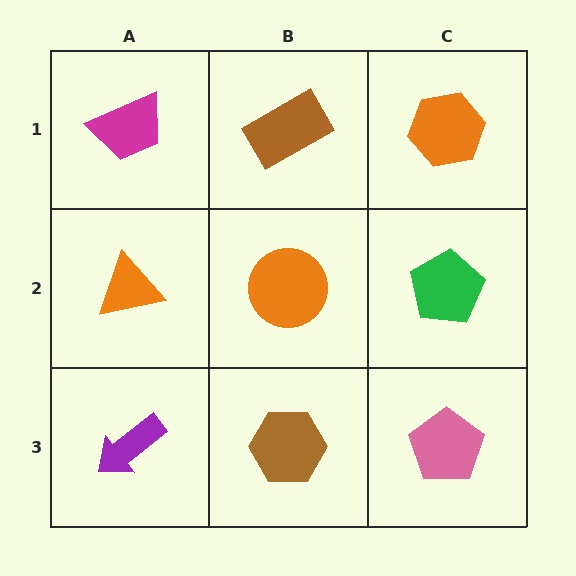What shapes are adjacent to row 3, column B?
An orange circle (row 2, column B), a purple arrow (row 3, column A), a pink pentagon (row 3, column C).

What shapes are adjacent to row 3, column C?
A green pentagon (row 2, column C), a brown hexagon (row 3, column B).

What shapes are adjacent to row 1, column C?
A green pentagon (row 2, column C), a brown rectangle (row 1, column B).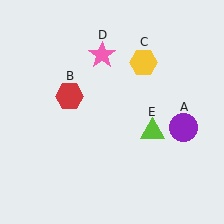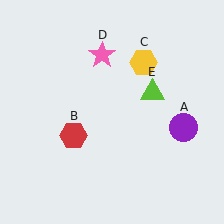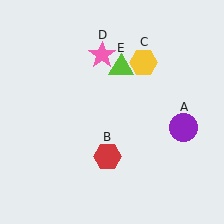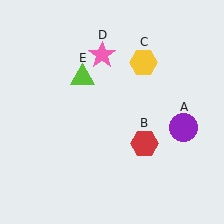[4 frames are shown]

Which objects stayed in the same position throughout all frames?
Purple circle (object A) and yellow hexagon (object C) and pink star (object D) remained stationary.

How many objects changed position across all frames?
2 objects changed position: red hexagon (object B), lime triangle (object E).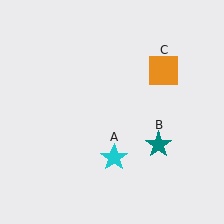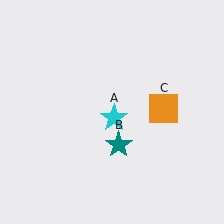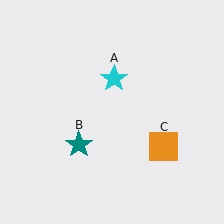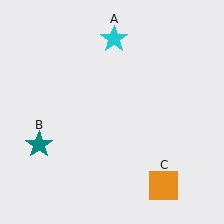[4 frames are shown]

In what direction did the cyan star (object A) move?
The cyan star (object A) moved up.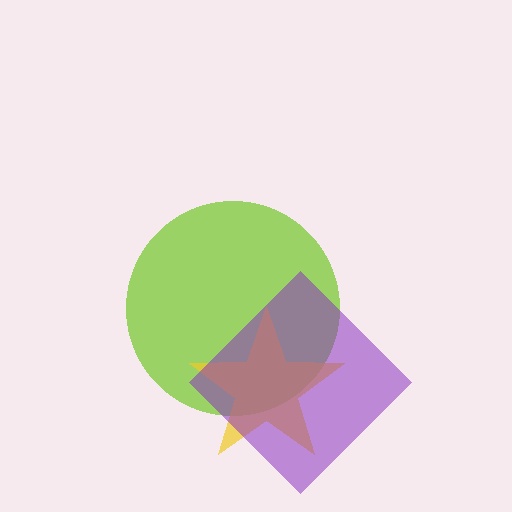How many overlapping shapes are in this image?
There are 3 overlapping shapes in the image.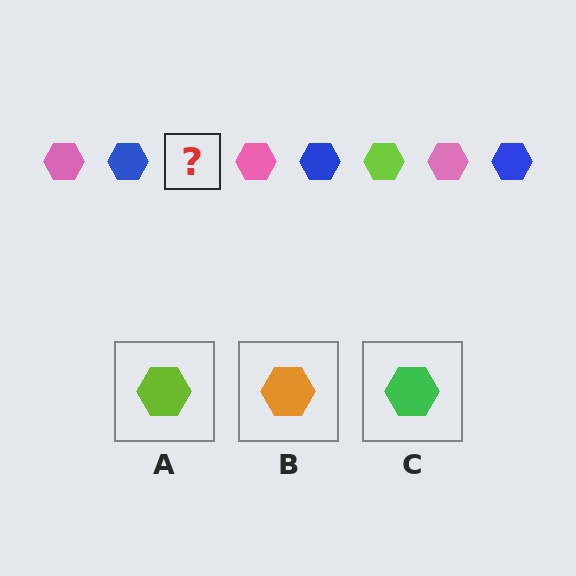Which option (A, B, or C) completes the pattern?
A.